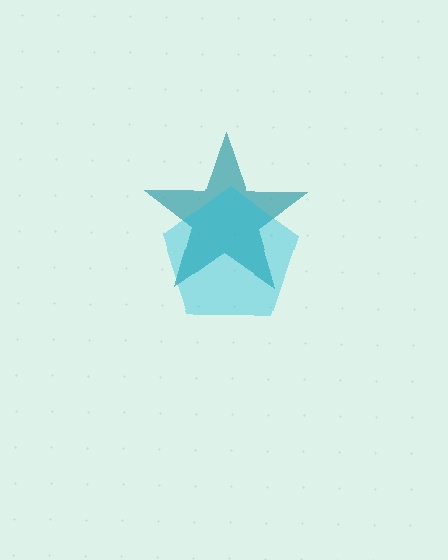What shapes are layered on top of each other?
The layered shapes are: a teal star, a cyan pentagon.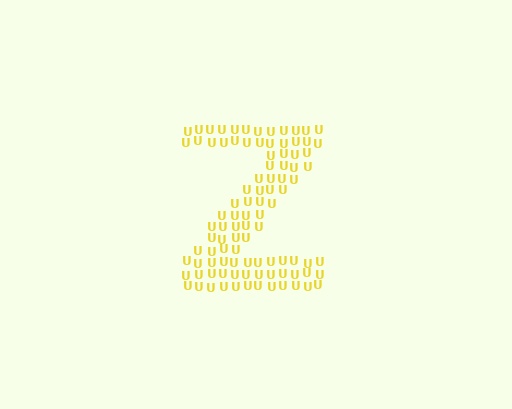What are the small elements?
The small elements are letter U's.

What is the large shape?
The large shape is the letter Z.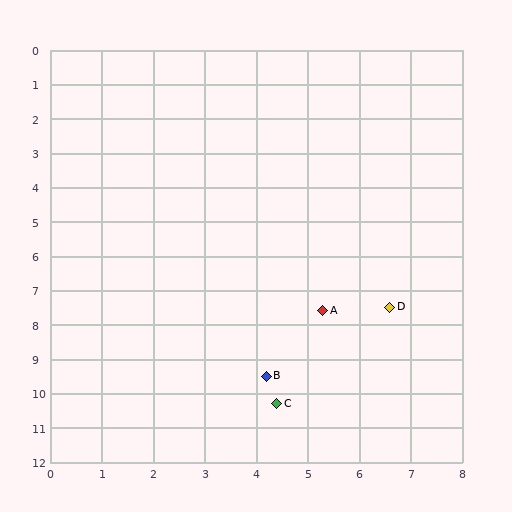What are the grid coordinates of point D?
Point D is at approximately (6.6, 7.5).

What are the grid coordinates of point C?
Point C is at approximately (4.4, 10.3).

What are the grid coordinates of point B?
Point B is at approximately (4.2, 9.5).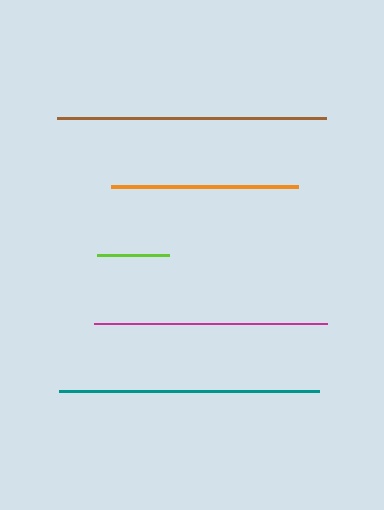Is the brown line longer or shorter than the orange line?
The brown line is longer than the orange line.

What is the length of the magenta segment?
The magenta segment is approximately 232 pixels long.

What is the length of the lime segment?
The lime segment is approximately 72 pixels long.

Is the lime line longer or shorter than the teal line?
The teal line is longer than the lime line.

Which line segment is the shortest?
The lime line is the shortest at approximately 72 pixels.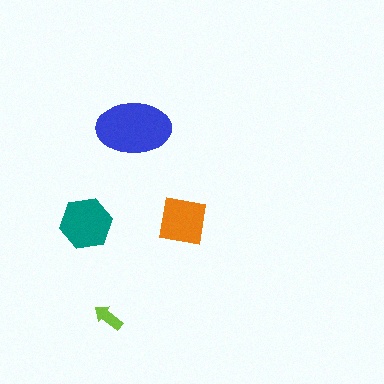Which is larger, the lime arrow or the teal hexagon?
The teal hexagon.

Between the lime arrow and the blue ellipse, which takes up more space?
The blue ellipse.